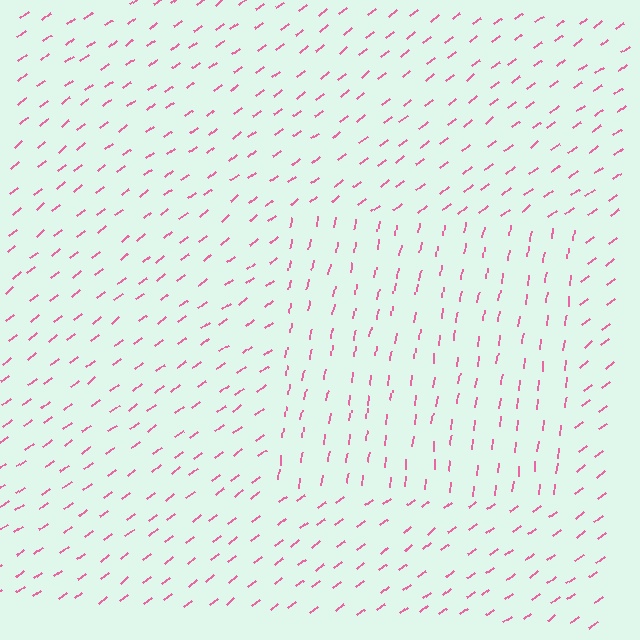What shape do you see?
I see a rectangle.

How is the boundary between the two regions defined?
The boundary is defined purely by a change in line orientation (approximately 45 degrees difference). All lines are the same color and thickness.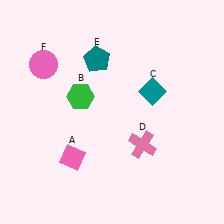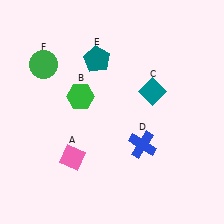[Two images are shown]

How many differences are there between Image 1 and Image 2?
There are 2 differences between the two images.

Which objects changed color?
D changed from pink to blue. F changed from pink to green.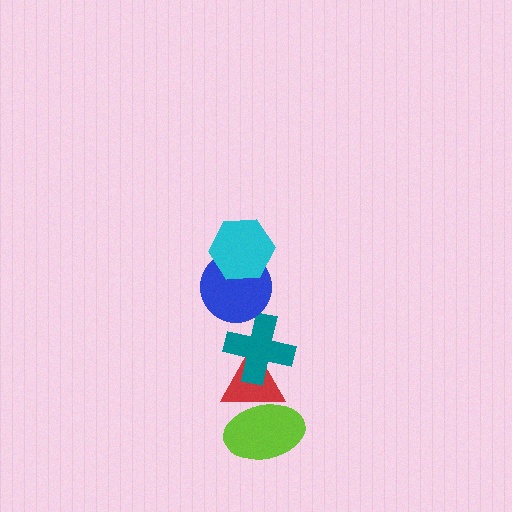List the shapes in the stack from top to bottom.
From top to bottom: the cyan hexagon, the blue circle, the teal cross, the red triangle, the lime ellipse.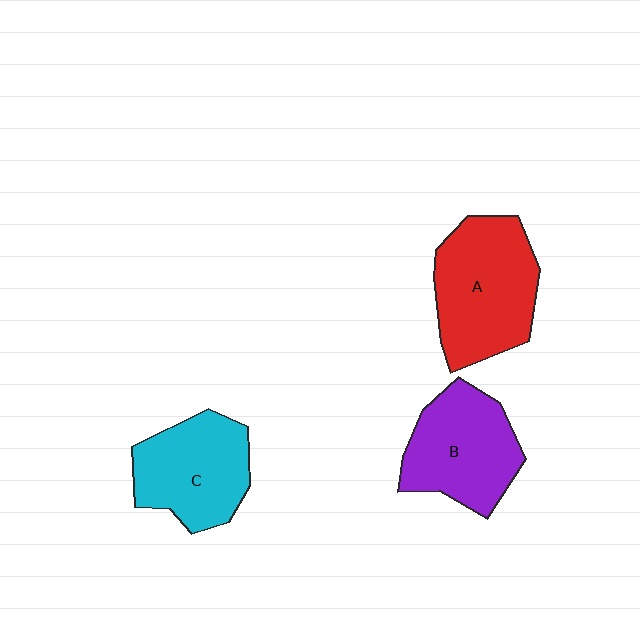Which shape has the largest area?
Shape A (red).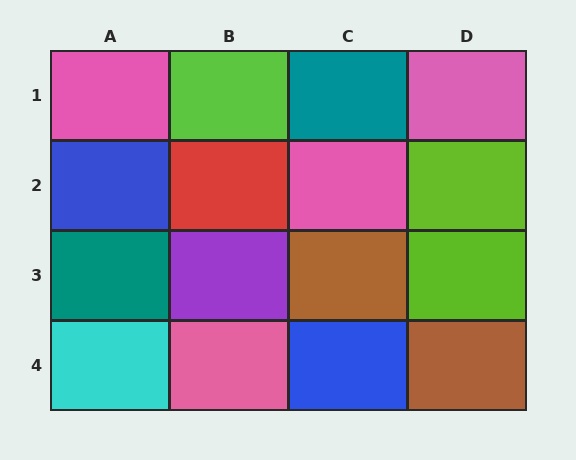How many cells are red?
1 cell is red.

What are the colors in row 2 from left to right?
Blue, red, pink, lime.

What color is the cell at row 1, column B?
Lime.